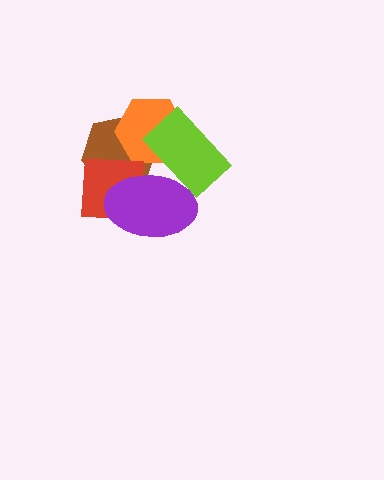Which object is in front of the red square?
The purple ellipse is in front of the red square.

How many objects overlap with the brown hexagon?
4 objects overlap with the brown hexagon.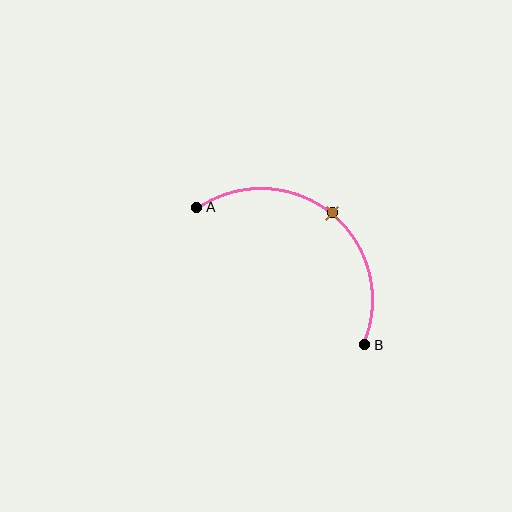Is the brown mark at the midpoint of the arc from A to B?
Yes. The brown mark lies on the arc at equal arc-length from both A and B — it is the arc midpoint.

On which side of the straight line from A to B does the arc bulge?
The arc bulges above and to the right of the straight line connecting A and B.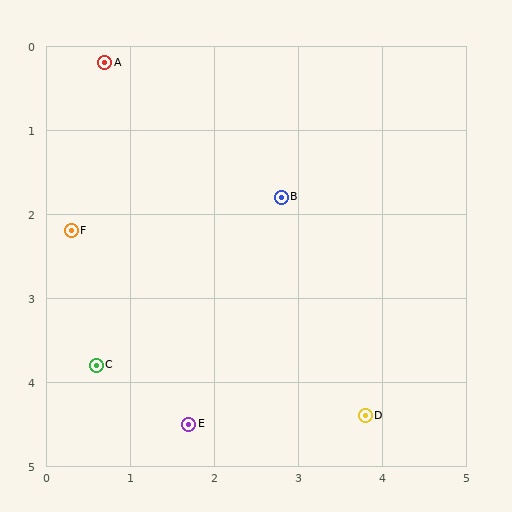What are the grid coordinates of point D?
Point D is at approximately (3.8, 4.4).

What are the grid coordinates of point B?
Point B is at approximately (2.8, 1.8).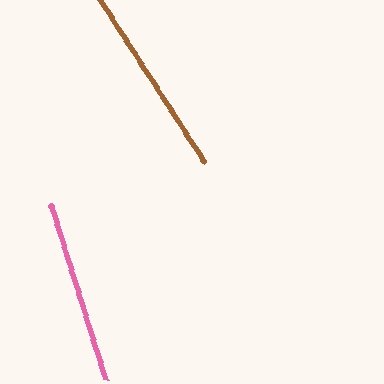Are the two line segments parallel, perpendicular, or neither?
Neither parallel nor perpendicular — they differ by about 15°.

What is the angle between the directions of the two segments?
Approximately 15 degrees.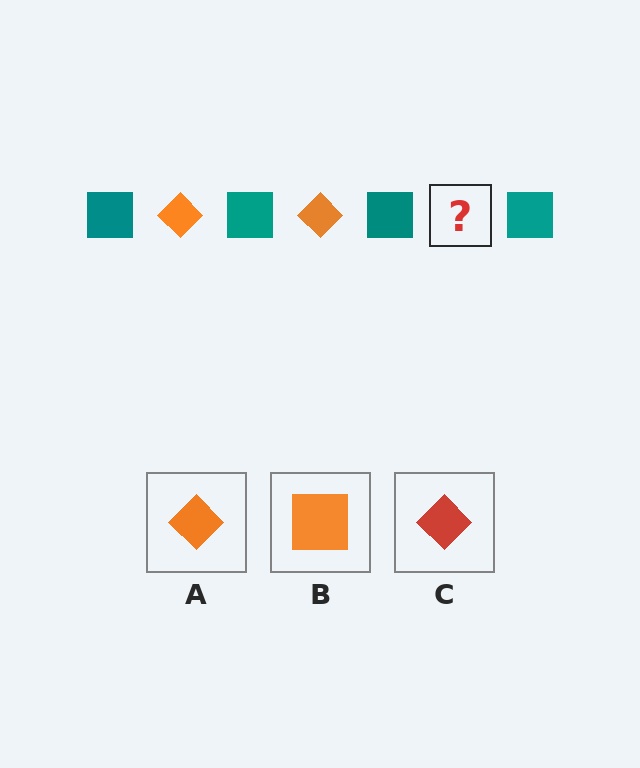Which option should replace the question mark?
Option A.